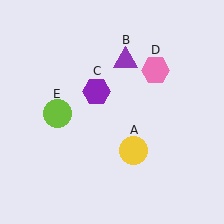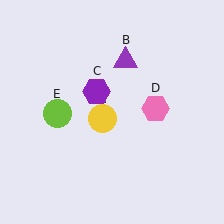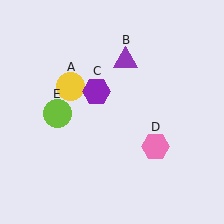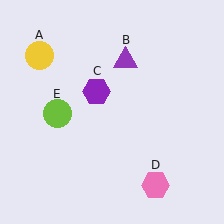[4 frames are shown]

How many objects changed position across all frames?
2 objects changed position: yellow circle (object A), pink hexagon (object D).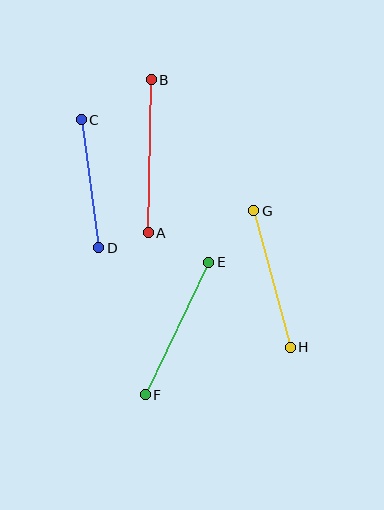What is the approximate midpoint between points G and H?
The midpoint is at approximately (272, 279) pixels.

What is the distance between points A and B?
The distance is approximately 153 pixels.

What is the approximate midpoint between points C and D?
The midpoint is at approximately (90, 184) pixels.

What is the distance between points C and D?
The distance is approximately 129 pixels.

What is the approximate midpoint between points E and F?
The midpoint is at approximately (177, 328) pixels.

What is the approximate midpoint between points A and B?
The midpoint is at approximately (150, 156) pixels.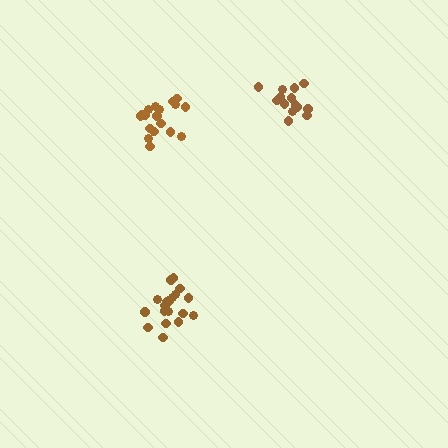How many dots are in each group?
Group 1: 18 dots, Group 2: 19 dots, Group 3: 14 dots (51 total).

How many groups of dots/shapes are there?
There are 3 groups.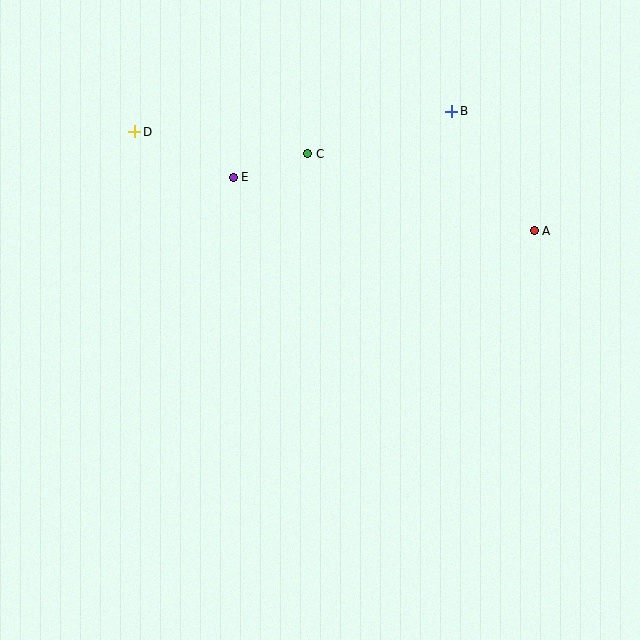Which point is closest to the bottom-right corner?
Point A is closest to the bottom-right corner.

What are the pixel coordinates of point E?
Point E is at (233, 177).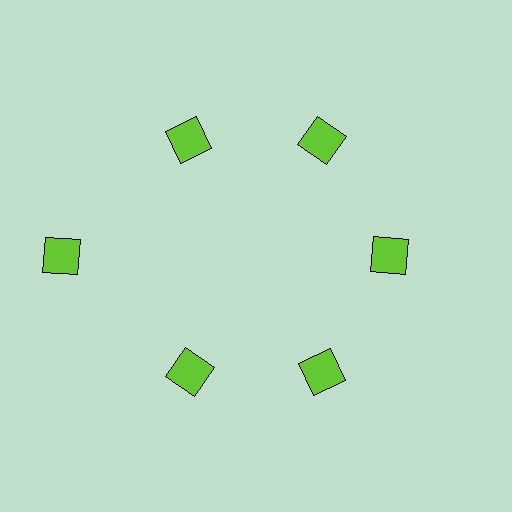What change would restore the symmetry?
The symmetry would be restored by moving it inward, back onto the ring so that all 6 diamonds sit at equal angles and equal distance from the center.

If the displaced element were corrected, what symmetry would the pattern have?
It would have 6-fold rotational symmetry — the pattern would map onto itself every 60 degrees.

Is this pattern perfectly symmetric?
No. The 6 lime diamonds are arranged in a ring, but one element near the 9 o'clock position is pushed outward from the center, breaking the 6-fold rotational symmetry.